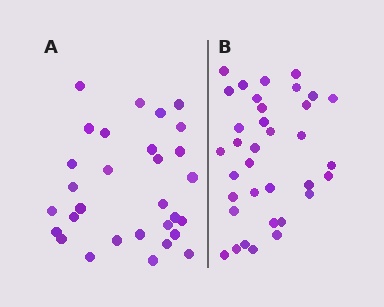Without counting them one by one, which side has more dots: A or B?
Region B (the right region) has more dots.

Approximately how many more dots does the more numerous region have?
Region B has about 5 more dots than region A.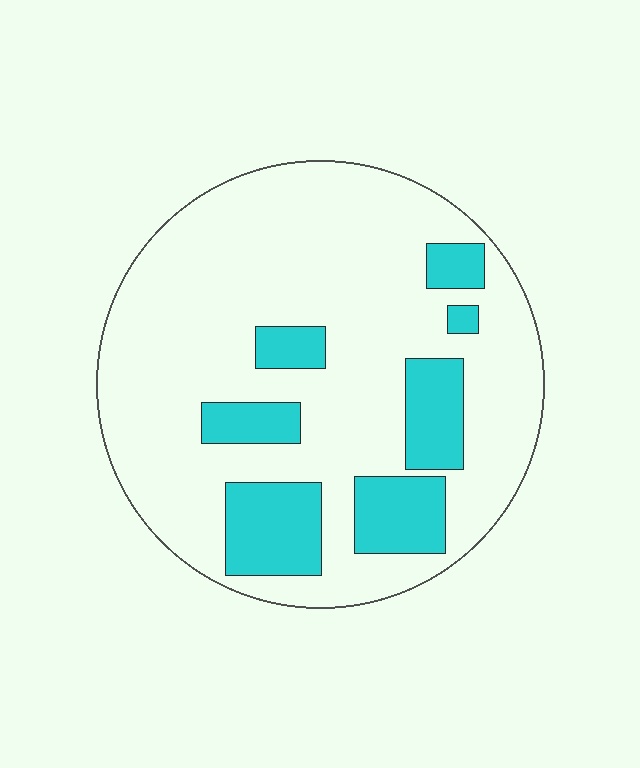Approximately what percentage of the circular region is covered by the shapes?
Approximately 20%.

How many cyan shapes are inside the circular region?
7.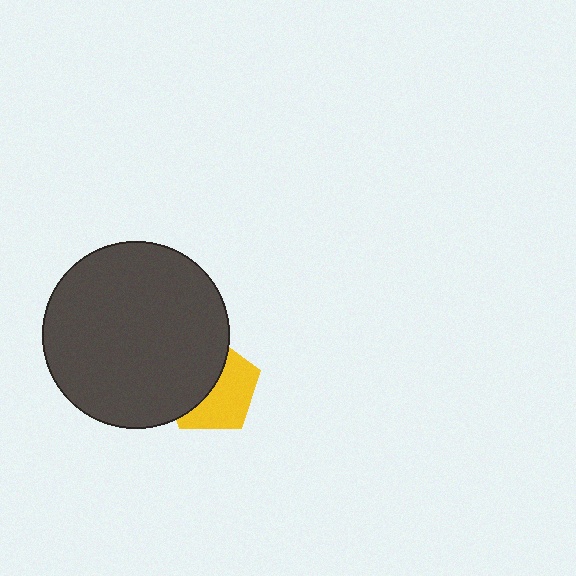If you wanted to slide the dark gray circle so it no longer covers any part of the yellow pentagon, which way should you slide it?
Slide it left — that is the most direct way to separate the two shapes.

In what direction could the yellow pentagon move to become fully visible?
The yellow pentagon could move right. That would shift it out from behind the dark gray circle entirely.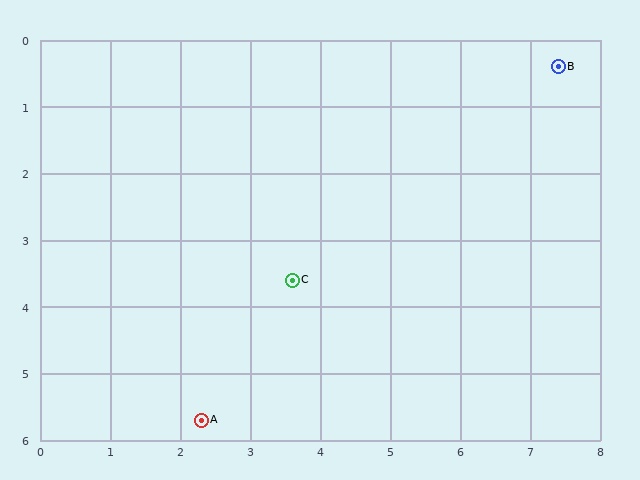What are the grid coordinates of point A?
Point A is at approximately (2.3, 5.7).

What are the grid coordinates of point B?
Point B is at approximately (7.4, 0.4).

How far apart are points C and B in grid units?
Points C and B are about 5.0 grid units apart.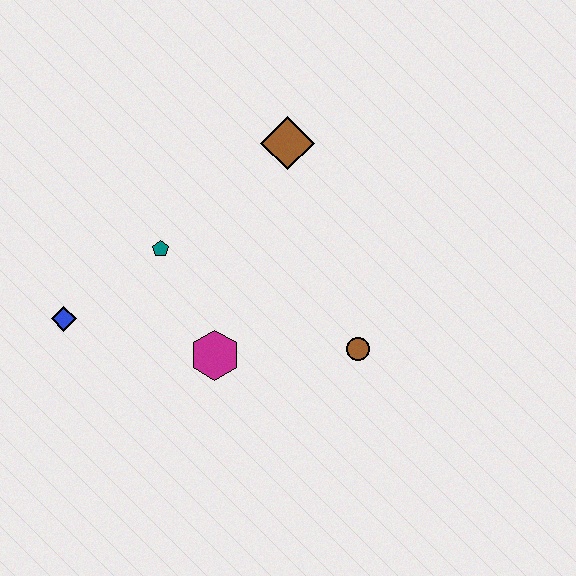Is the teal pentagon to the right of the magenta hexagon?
No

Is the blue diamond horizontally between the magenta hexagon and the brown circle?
No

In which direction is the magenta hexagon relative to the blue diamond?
The magenta hexagon is to the right of the blue diamond.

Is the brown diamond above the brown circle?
Yes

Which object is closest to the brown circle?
The magenta hexagon is closest to the brown circle.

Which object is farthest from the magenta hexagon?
The brown diamond is farthest from the magenta hexagon.